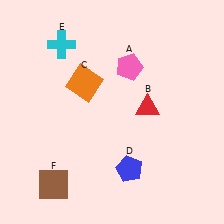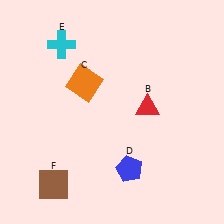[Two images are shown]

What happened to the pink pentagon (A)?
The pink pentagon (A) was removed in Image 2. It was in the top-right area of Image 1.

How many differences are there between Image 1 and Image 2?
There is 1 difference between the two images.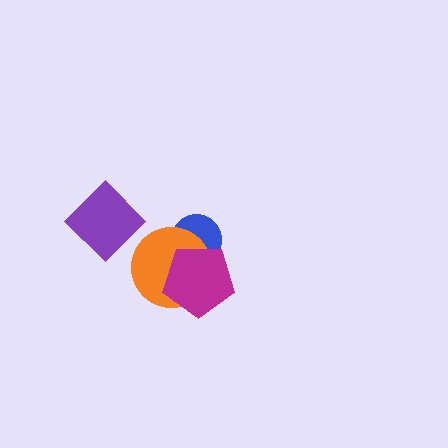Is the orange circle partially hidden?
Yes, it is partially covered by another shape.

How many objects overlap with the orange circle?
2 objects overlap with the orange circle.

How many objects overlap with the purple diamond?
0 objects overlap with the purple diamond.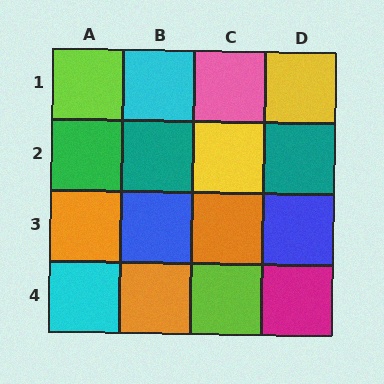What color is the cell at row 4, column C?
Lime.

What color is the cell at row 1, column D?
Yellow.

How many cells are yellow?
2 cells are yellow.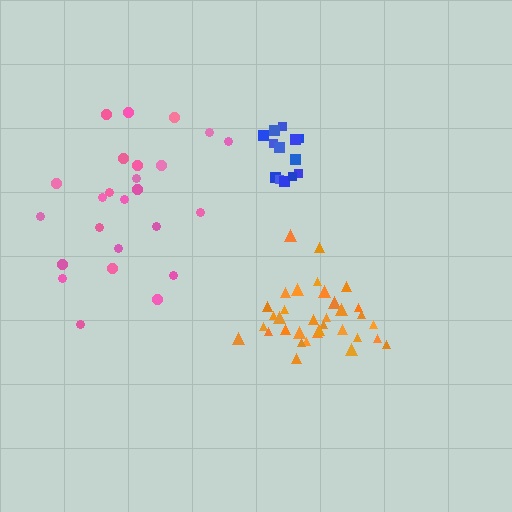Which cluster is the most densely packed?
Orange.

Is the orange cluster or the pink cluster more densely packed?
Orange.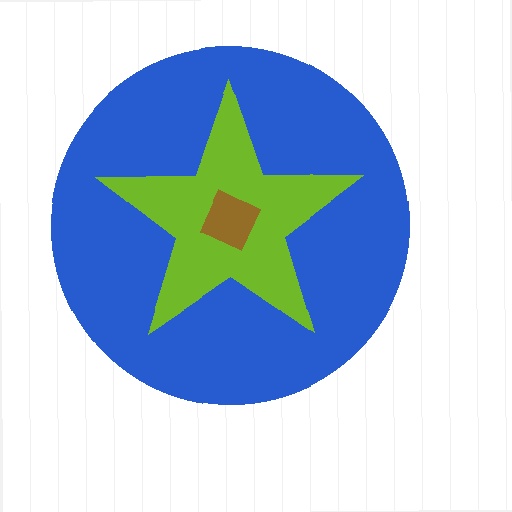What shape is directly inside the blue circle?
The lime star.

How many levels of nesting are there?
3.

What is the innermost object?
The brown diamond.